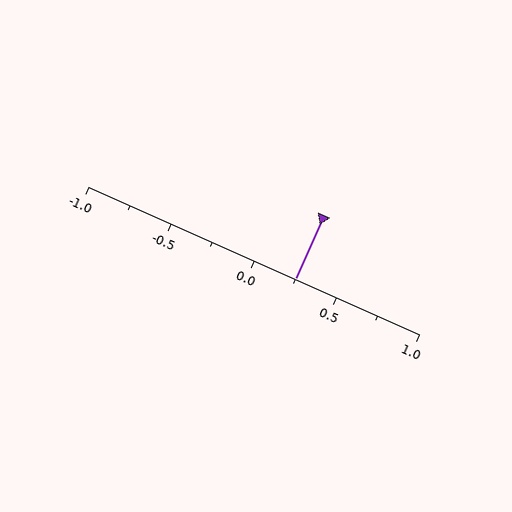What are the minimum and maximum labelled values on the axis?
The axis runs from -1.0 to 1.0.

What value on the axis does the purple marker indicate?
The marker indicates approximately 0.25.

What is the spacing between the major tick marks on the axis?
The major ticks are spaced 0.5 apart.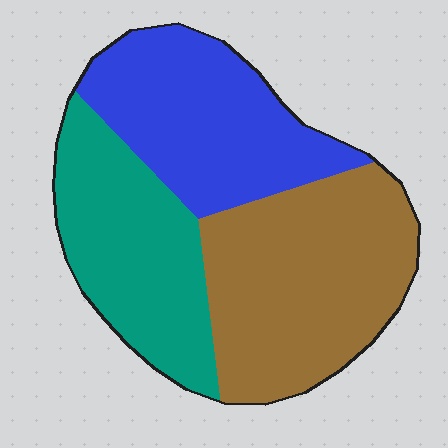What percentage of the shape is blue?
Blue covers around 30% of the shape.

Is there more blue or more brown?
Brown.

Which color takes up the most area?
Brown, at roughly 40%.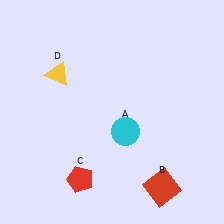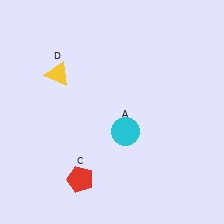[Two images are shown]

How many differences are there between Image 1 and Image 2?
There is 1 difference between the two images.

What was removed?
The red square (B) was removed in Image 2.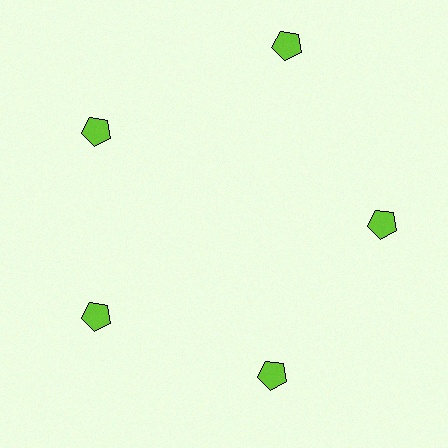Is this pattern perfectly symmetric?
No. The 5 lime pentagons are arranged in a ring, but one element near the 1 o'clock position is pushed outward from the center, breaking the 5-fold rotational symmetry.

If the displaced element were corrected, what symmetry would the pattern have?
It would have 5-fold rotational symmetry — the pattern would map onto itself every 72 degrees.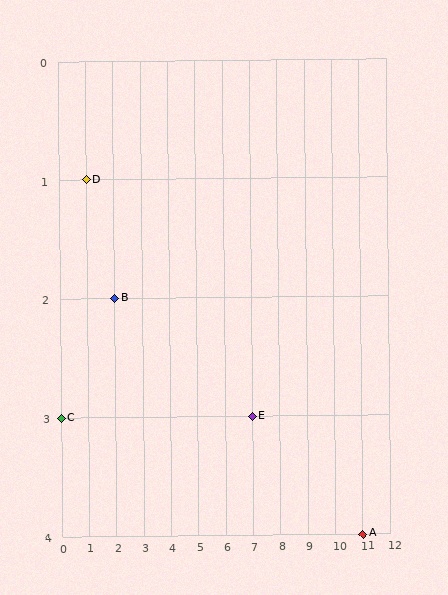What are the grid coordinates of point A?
Point A is at grid coordinates (11, 4).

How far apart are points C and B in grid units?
Points C and B are 2 columns and 1 row apart (about 2.2 grid units diagonally).